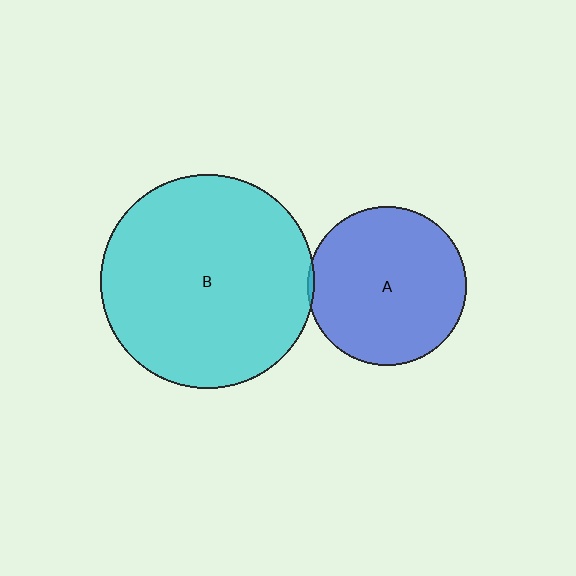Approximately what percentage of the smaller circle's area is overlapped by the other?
Approximately 5%.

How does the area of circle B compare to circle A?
Approximately 1.8 times.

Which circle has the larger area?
Circle B (cyan).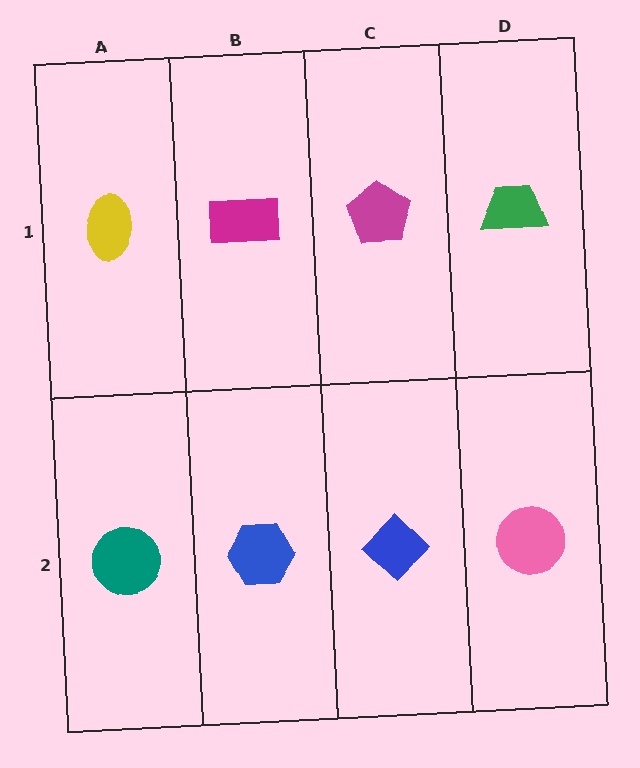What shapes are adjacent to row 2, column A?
A yellow ellipse (row 1, column A), a blue hexagon (row 2, column B).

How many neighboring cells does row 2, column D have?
2.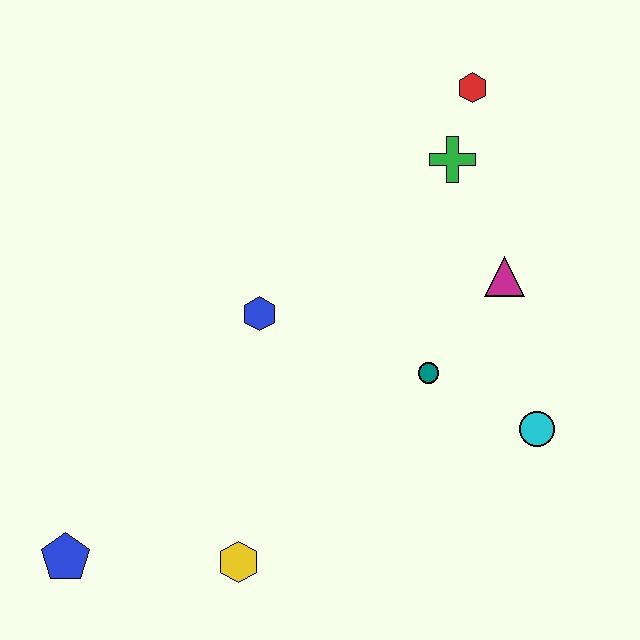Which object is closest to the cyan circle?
The teal circle is closest to the cyan circle.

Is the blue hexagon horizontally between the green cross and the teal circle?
No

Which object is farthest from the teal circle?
The blue pentagon is farthest from the teal circle.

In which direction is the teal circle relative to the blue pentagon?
The teal circle is to the right of the blue pentagon.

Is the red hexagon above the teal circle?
Yes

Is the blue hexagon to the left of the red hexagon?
Yes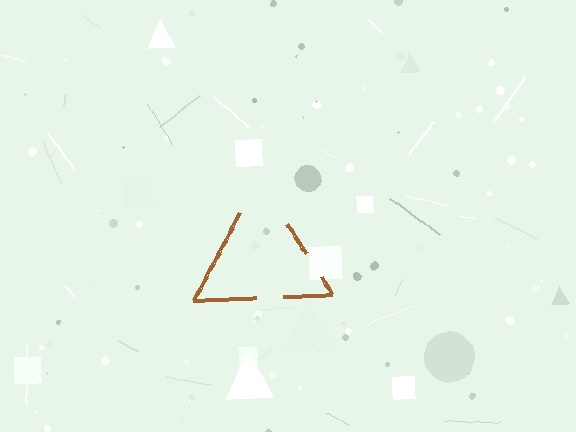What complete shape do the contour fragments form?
The contour fragments form a triangle.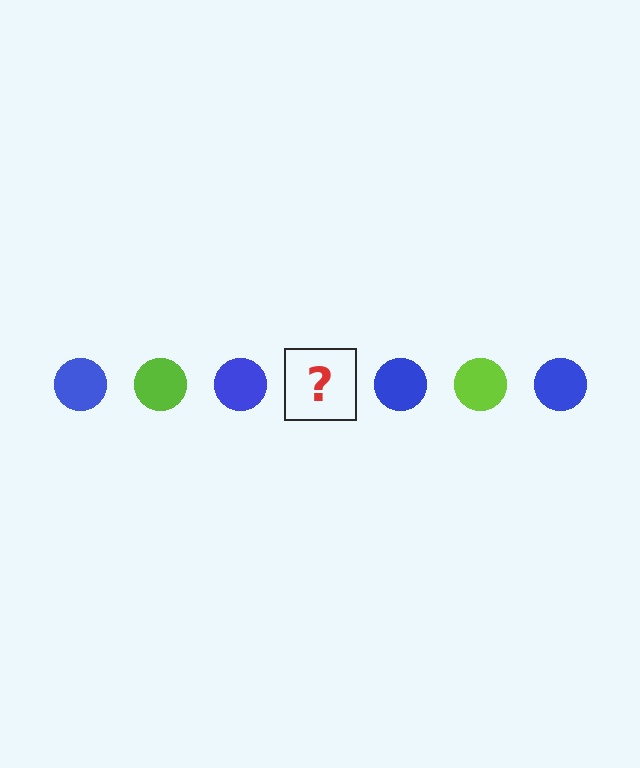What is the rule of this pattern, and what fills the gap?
The rule is that the pattern cycles through blue, lime circles. The gap should be filled with a lime circle.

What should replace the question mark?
The question mark should be replaced with a lime circle.